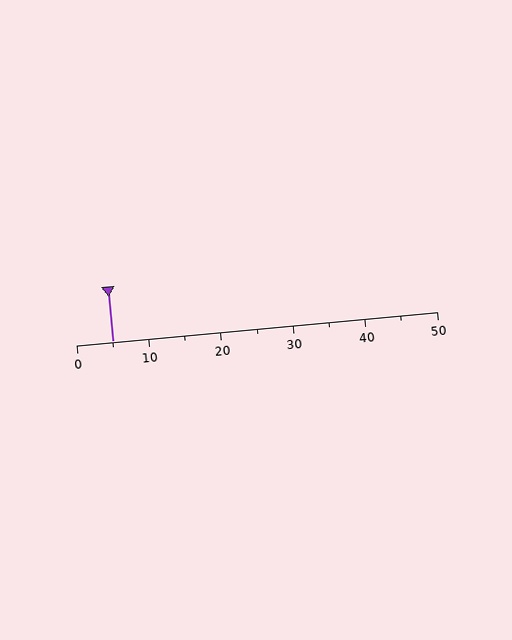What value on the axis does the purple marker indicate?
The marker indicates approximately 5.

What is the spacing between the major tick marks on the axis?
The major ticks are spaced 10 apart.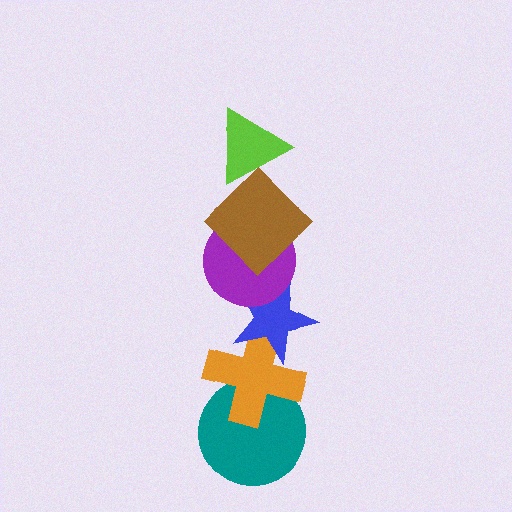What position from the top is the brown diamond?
The brown diamond is 2nd from the top.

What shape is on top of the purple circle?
The brown diamond is on top of the purple circle.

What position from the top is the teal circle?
The teal circle is 6th from the top.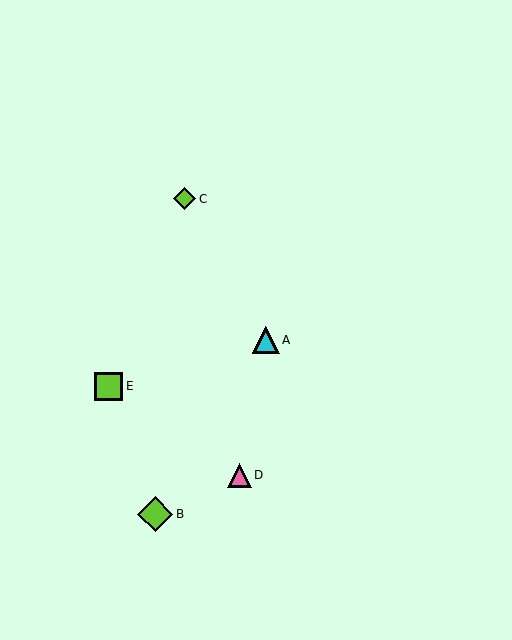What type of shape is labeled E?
Shape E is a lime square.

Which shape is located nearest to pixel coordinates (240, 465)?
The pink triangle (labeled D) at (240, 475) is nearest to that location.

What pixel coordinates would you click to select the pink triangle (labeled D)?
Click at (240, 475) to select the pink triangle D.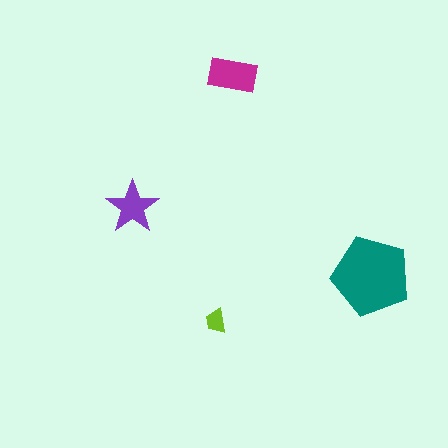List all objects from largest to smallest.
The teal pentagon, the magenta rectangle, the purple star, the lime trapezoid.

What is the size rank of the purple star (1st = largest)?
3rd.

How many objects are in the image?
There are 4 objects in the image.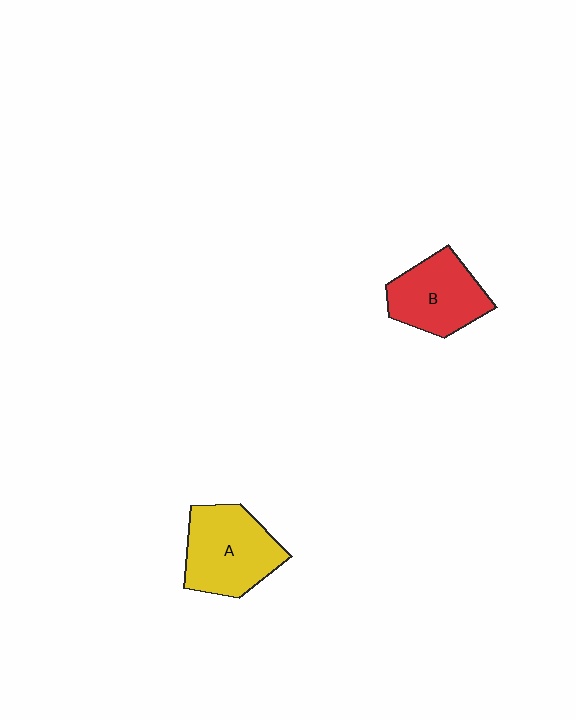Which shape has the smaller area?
Shape B (red).